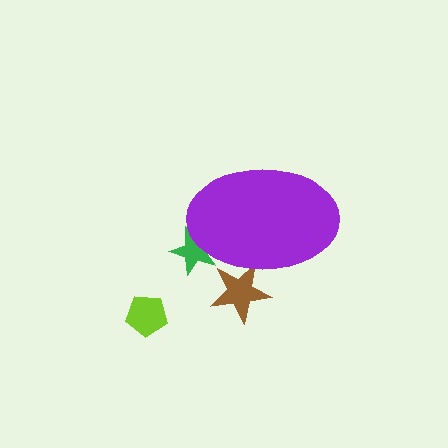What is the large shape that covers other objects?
A purple ellipse.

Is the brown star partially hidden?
Yes, the brown star is partially hidden behind the purple ellipse.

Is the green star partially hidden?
Yes, the green star is partially hidden behind the purple ellipse.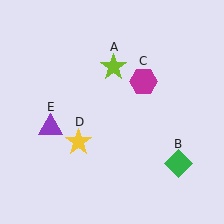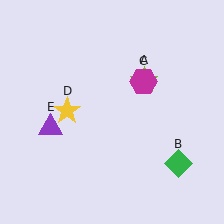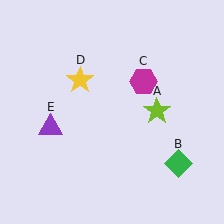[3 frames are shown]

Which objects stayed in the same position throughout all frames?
Green diamond (object B) and magenta hexagon (object C) and purple triangle (object E) remained stationary.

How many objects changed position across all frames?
2 objects changed position: lime star (object A), yellow star (object D).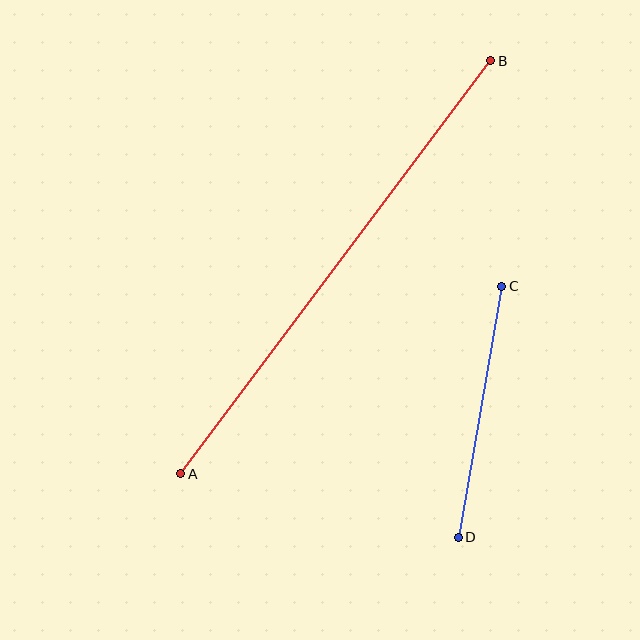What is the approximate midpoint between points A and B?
The midpoint is at approximately (336, 267) pixels.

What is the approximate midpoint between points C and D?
The midpoint is at approximately (480, 412) pixels.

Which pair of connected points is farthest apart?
Points A and B are farthest apart.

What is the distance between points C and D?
The distance is approximately 255 pixels.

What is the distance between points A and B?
The distance is approximately 517 pixels.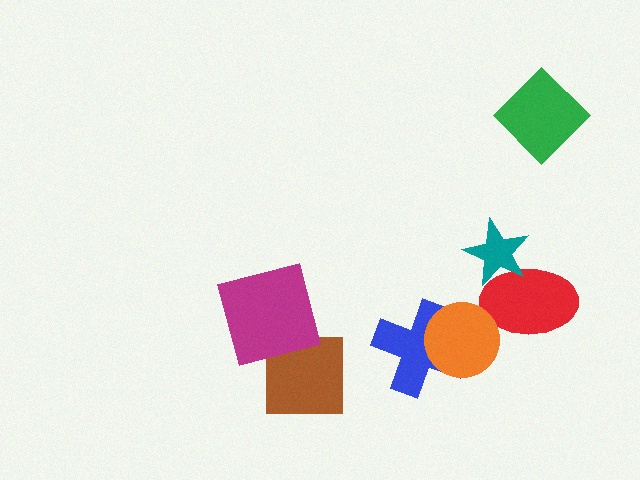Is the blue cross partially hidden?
Yes, it is partially covered by another shape.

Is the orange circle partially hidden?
No, no other shape covers it.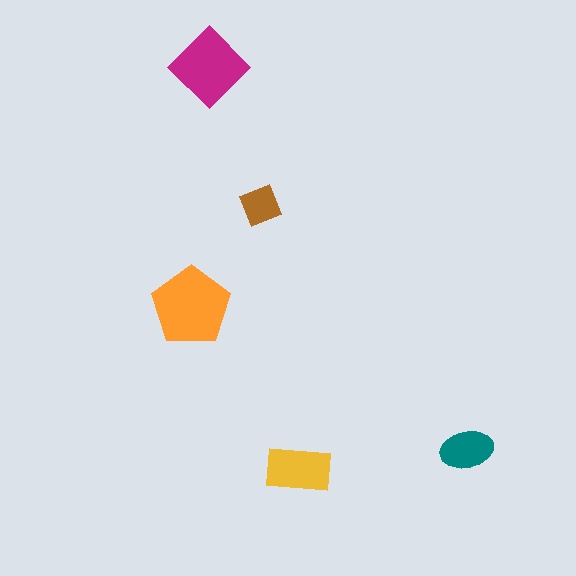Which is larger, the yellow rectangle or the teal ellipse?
The yellow rectangle.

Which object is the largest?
The orange pentagon.